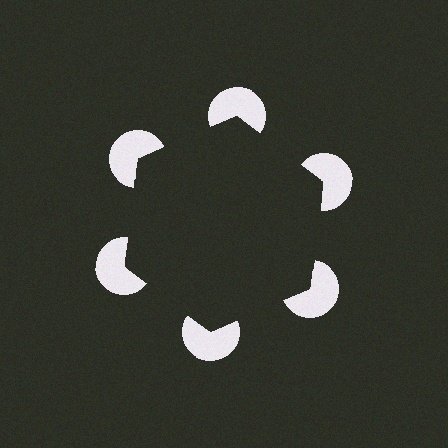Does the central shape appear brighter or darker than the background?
It typically appears slightly darker than the background, even though no actual brightness change is drawn.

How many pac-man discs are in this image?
There are 6 — one at each vertex of the illusory hexagon.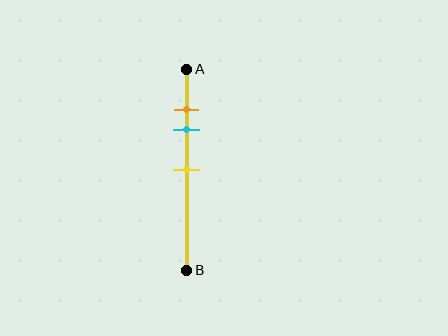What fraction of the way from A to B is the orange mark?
The orange mark is approximately 20% (0.2) of the way from A to B.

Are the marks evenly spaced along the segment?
No, the marks are not evenly spaced.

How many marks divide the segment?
There are 3 marks dividing the segment.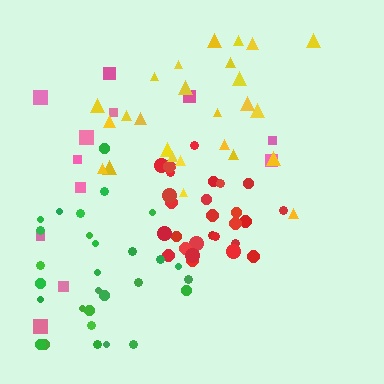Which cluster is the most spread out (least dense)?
Pink.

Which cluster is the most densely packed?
Red.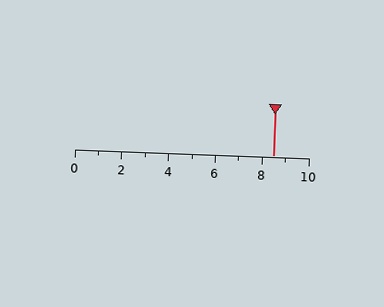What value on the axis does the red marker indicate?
The marker indicates approximately 8.5.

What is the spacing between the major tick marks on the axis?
The major ticks are spaced 2 apart.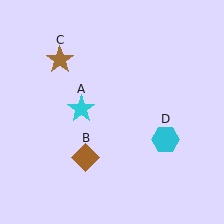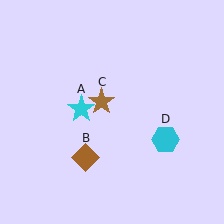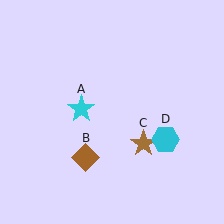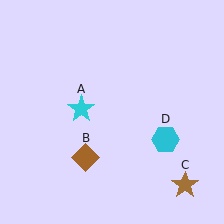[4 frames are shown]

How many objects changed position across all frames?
1 object changed position: brown star (object C).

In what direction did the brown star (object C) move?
The brown star (object C) moved down and to the right.